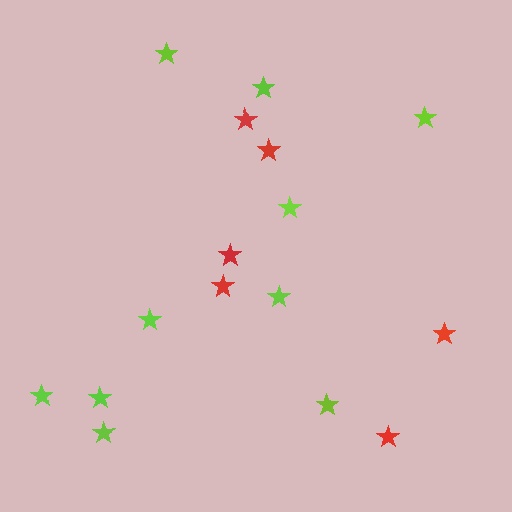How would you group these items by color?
There are 2 groups: one group of lime stars (10) and one group of red stars (6).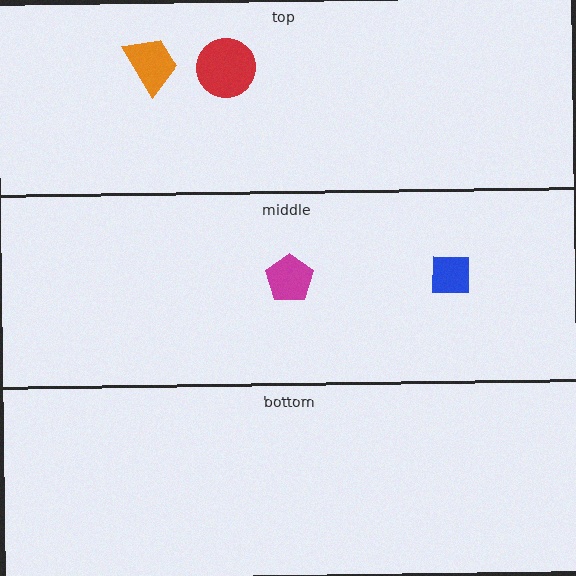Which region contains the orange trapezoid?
The top region.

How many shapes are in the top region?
2.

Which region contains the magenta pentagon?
The middle region.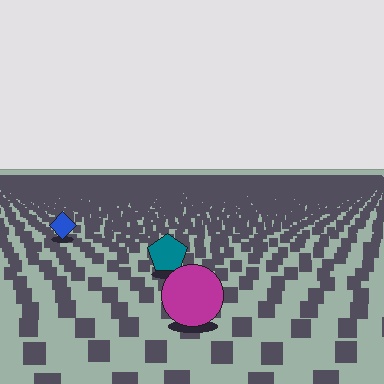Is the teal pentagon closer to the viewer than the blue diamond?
Yes. The teal pentagon is closer — you can tell from the texture gradient: the ground texture is coarser near it.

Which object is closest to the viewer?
The magenta circle is closest. The texture marks near it are larger and more spread out.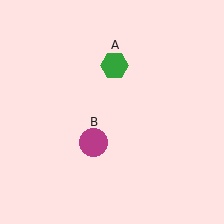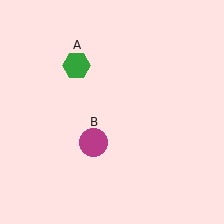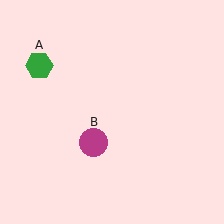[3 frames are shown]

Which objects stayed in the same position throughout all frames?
Magenta circle (object B) remained stationary.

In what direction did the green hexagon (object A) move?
The green hexagon (object A) moved left.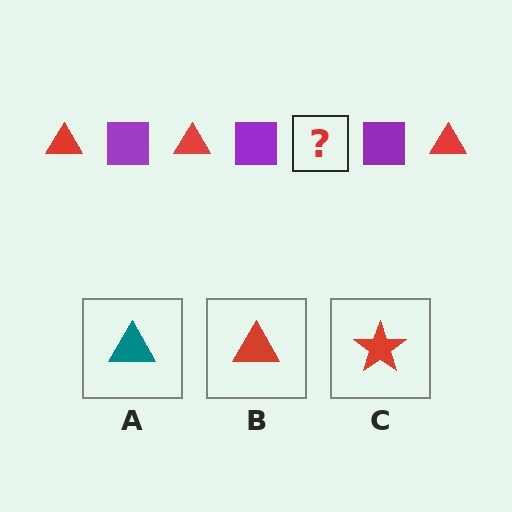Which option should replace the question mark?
Option B.